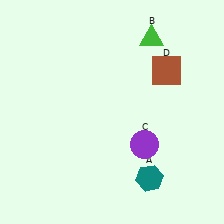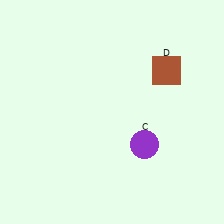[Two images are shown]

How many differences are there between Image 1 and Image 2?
There are 2 differences between the two images.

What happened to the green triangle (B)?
The green triangle (B) was removed in Image 2. It was in the top-right area of Image 1.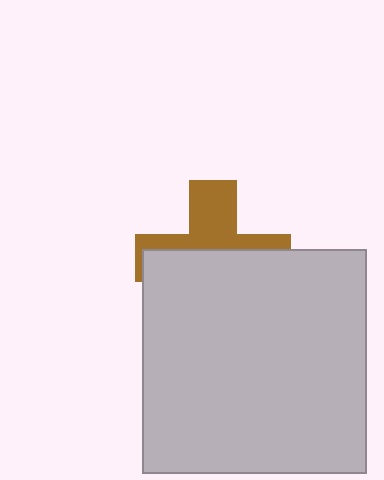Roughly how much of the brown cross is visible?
A small part of it is visible (roughly 41%).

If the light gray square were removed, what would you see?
You would see the complete brown cross.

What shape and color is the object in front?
The object in front is a light gray square.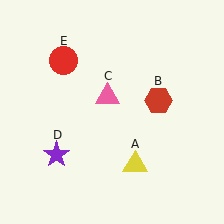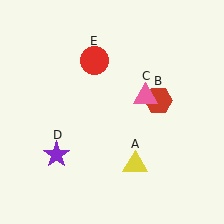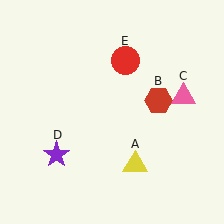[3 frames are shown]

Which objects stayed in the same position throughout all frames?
Yellow triangle (object A) and red hexagon (object B) and purple star (object D) remained stationary.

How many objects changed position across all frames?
2 objects changed position: pink triangle (object C), red circle (object E).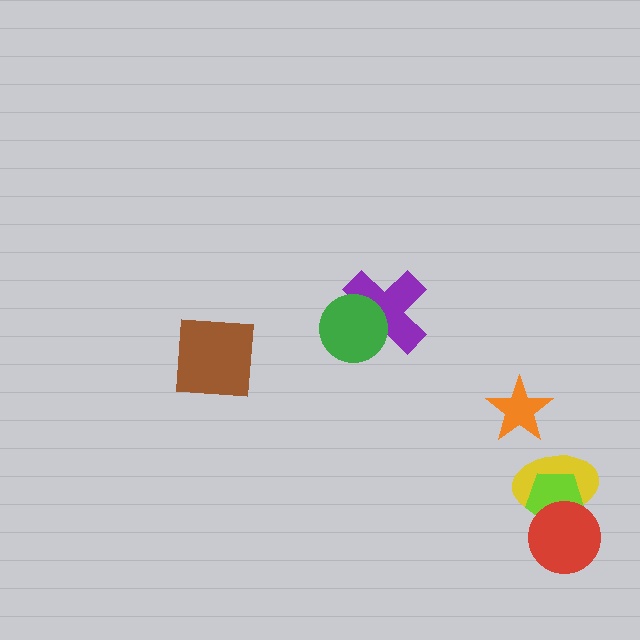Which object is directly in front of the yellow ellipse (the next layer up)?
The lime pentagon is directly in front of the yellow ellipse.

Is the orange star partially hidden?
No, no other shape covers it.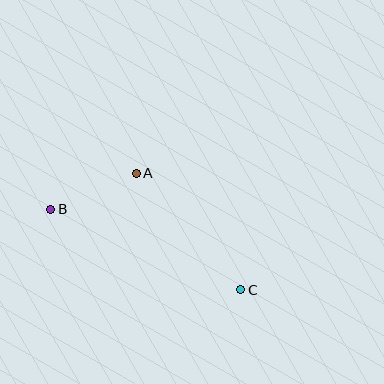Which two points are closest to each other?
Points A and B are closest to each other.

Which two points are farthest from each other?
Points B and C are farthest from each other.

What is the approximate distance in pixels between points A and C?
The distance between A and C is approximately 156 pixels.